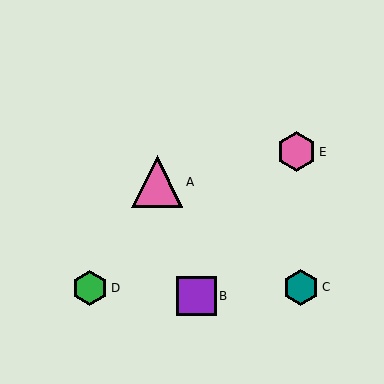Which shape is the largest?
The pink triangle (labeled A) is the largest.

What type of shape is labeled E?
Shape E is a pink hexagon.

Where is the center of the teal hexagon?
The center of the teal hexagon is at (301, 287).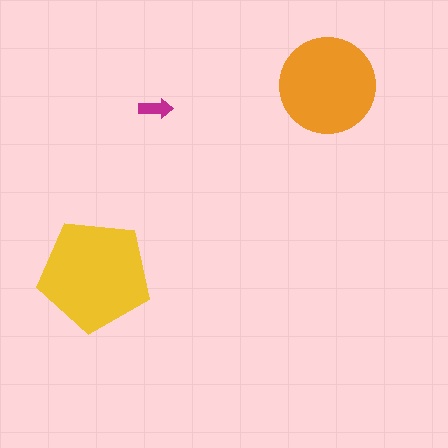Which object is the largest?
The yellow pentagon.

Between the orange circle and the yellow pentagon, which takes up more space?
The yellow pentagon.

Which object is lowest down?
The yellow pentagon is bottommost.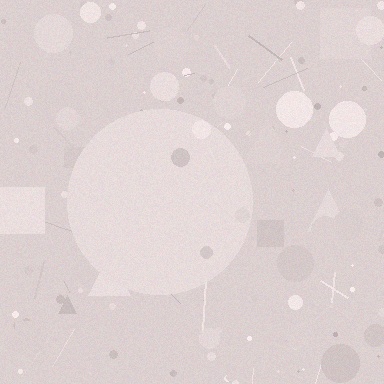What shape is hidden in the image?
A circle is hidden in the image.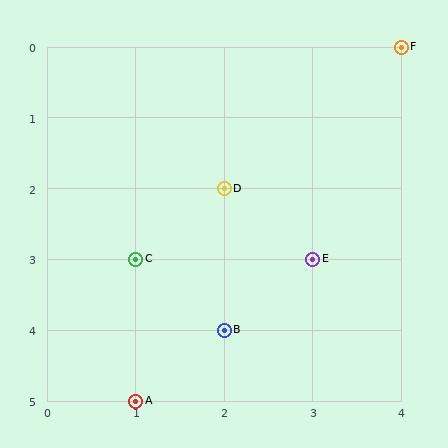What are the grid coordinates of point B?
Point B is at grid coordinates (2, 4).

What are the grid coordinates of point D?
Point D is at grid coordinates (2, 2).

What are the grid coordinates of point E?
Point E is at grid coordinates (3, 3).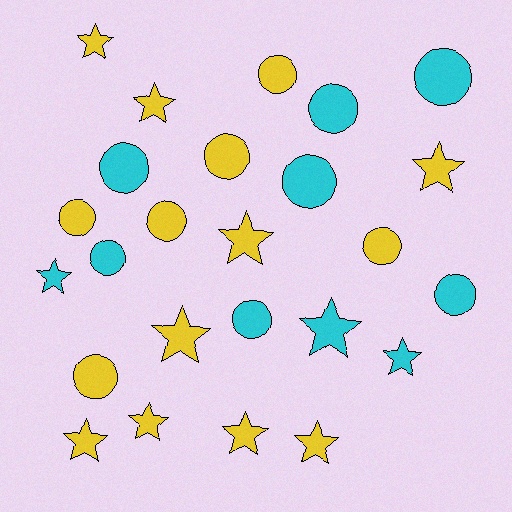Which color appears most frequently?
Yellow, with 15 objects.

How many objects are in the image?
There are 25 objects.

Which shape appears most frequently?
Circle, with 13 objects.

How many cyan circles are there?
There are 7 cyan circles.